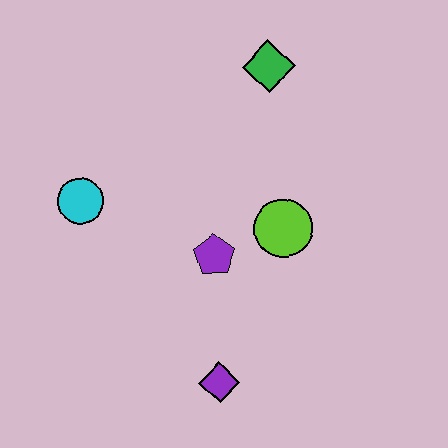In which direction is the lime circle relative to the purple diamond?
The lime circle is above the purple diamond.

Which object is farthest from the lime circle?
The cyan circle is farthest from the lime circle.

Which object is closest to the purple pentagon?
The lime circle is closest to the purple pentagon.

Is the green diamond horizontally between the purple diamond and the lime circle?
Yes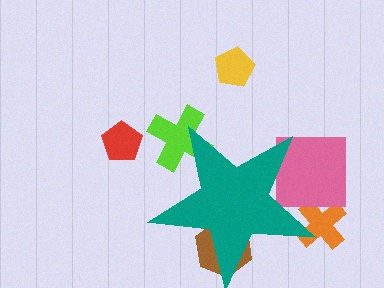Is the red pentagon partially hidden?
No, the red pentagon is fully visible.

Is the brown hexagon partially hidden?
Yes, the brown hexagon is partially hidden behind the teal star.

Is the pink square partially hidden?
Yes, the pink square is partially hidden behind the teal star.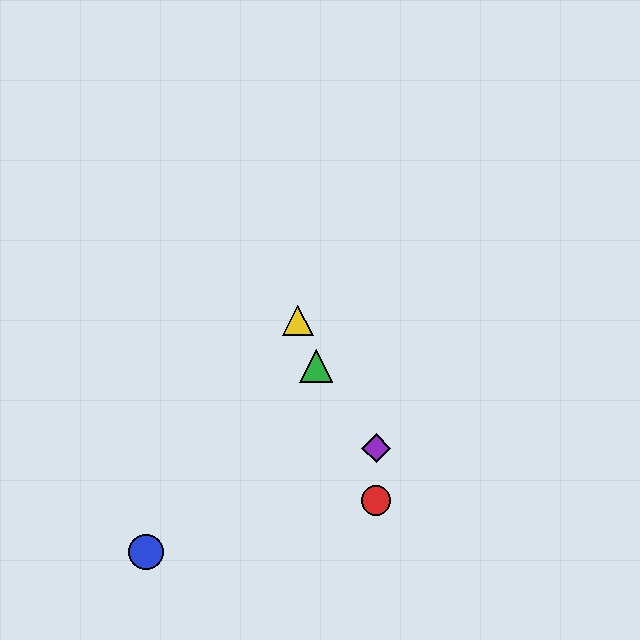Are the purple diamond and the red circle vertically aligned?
Yes, both are at x≈376.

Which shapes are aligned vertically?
The red circle, the purple diamond are aligned vertically.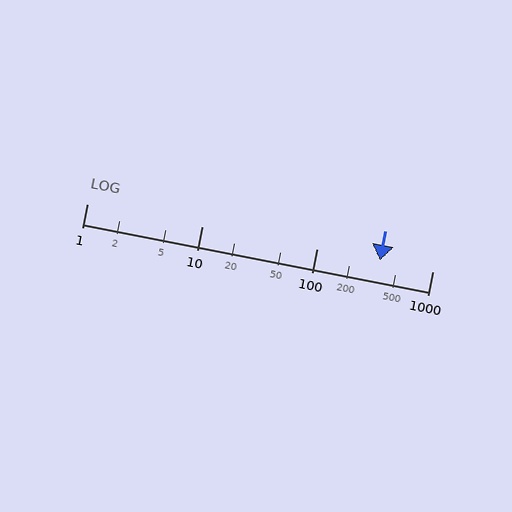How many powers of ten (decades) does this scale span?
The scale spans 3 decades, from 1 to 1000.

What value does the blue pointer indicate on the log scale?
The pointer indicates approximately 350.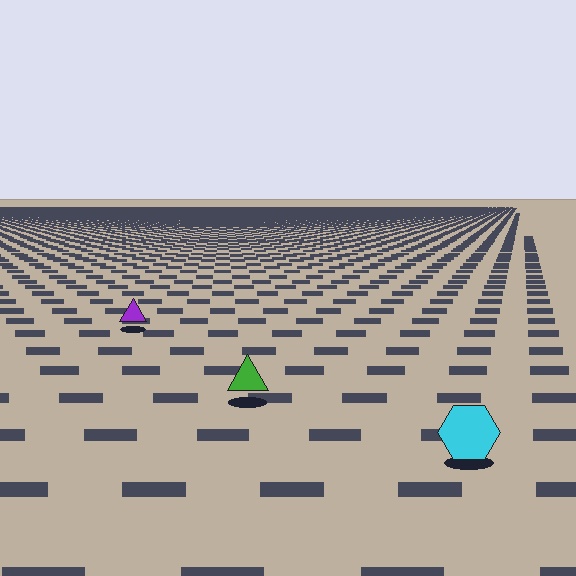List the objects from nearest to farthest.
From nearest to farthest: the cyan hexagon, the green triangle, the purple triangle.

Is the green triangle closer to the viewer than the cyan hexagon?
No. The cyan hexagon is closer — you can tell from the texture gradient: the ground texture is coarser near it.